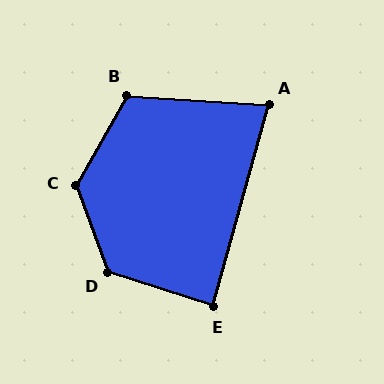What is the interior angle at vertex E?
Approximately 88 degrees (approximately right).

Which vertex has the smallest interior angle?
A, at approximately 78 degrees.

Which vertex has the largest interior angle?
C, at approximately 130 degrees.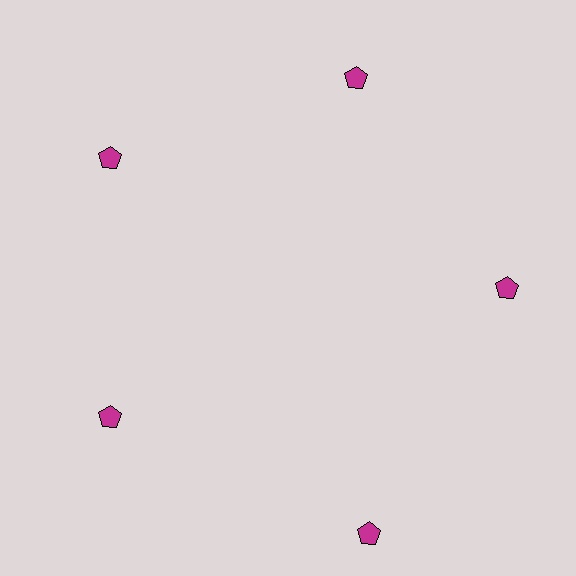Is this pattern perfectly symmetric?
No. The 5 magenta pentagons are arranged in a ring, but one element near the 5 o'clock position is pushed outward from the center, breaking the 5-fold rotational symmetry.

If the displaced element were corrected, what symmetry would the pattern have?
It would have 5-fold rotational symmetry — the pattern would map onto itself every 72 degrees.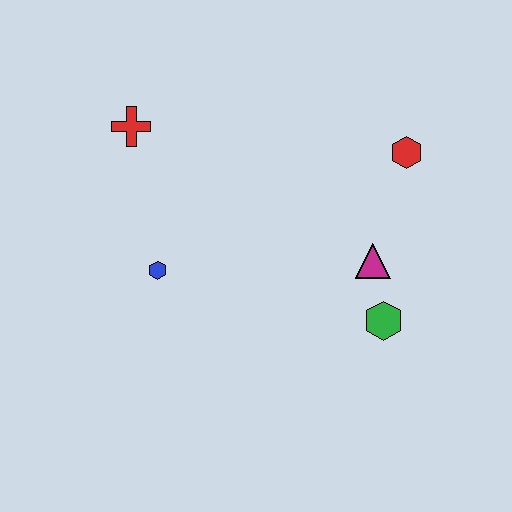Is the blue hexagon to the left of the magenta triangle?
Yes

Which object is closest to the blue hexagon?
The red cross is closest to the blue hexagon.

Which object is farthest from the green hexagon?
The red cross is farthest from the green hexagon.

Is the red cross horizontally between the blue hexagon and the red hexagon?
No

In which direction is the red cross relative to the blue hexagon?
The red cross is above the blue hexagon.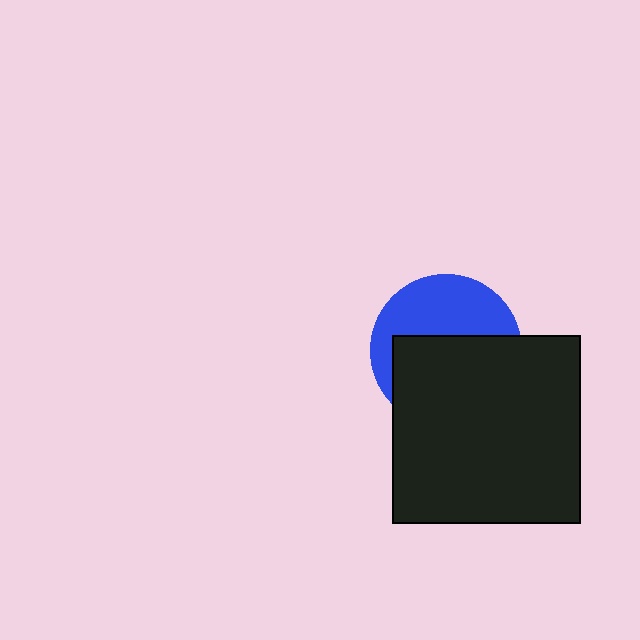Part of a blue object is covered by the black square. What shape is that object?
It is a circle.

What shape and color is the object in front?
The object in front is a black square.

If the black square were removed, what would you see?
You would see the complete blue circle.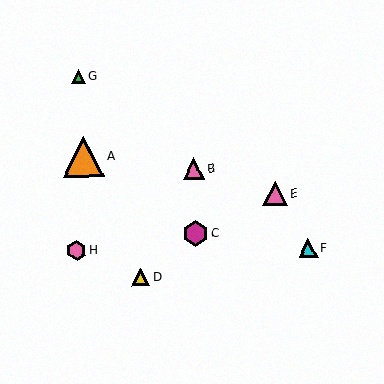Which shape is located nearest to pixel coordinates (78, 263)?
The pink hexagon (labeled H) at (77, 250) is nearest to that location.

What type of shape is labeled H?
Shape H is a pink hexagon.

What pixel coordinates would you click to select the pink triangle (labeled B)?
Click at (193, 169) to select the pink triangle B.